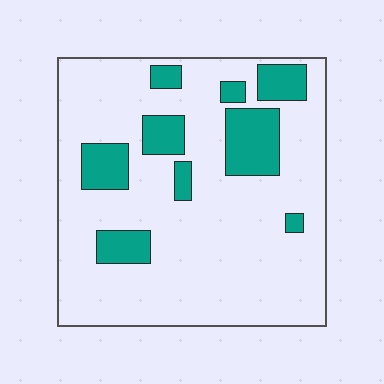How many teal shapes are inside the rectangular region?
9.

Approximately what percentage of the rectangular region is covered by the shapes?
Approximately 20%.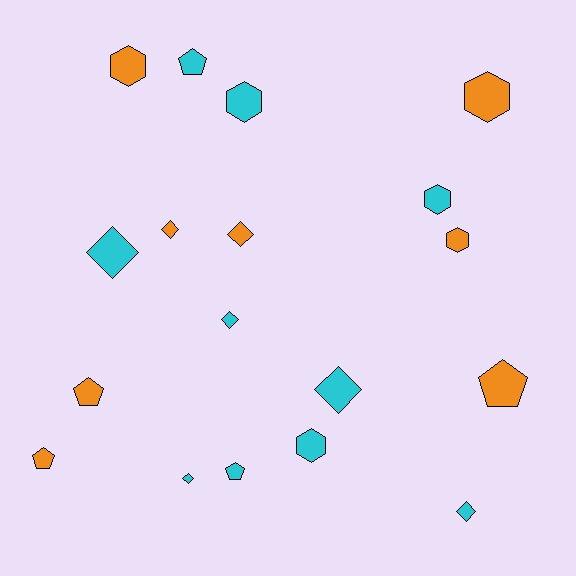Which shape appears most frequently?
Diamond, with 7 objects.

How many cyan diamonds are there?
There are 5 cyan diamonds.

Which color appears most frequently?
Cyan, with 10 objects.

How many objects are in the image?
There are 18 objects.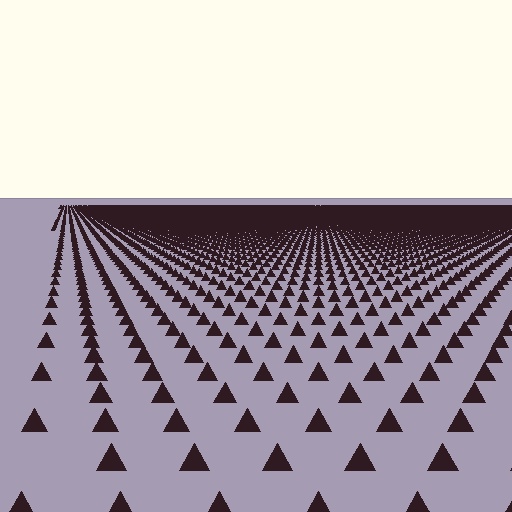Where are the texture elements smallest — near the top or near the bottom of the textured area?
Near the top.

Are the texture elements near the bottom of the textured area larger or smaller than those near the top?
Larger. Near the bottom, elements are closer to the viewer and appear at a bigger on-screen size.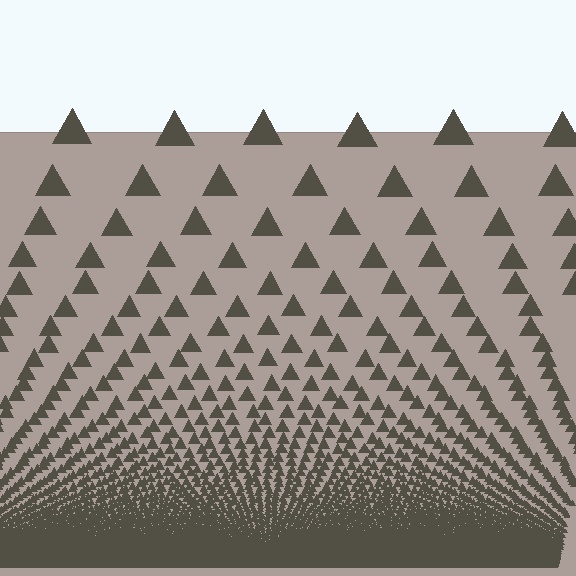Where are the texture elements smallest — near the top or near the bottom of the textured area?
Near the bottom.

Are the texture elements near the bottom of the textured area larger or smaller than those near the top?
Smaller. The gradient is inverted — elements near the bottom are smaller and denser.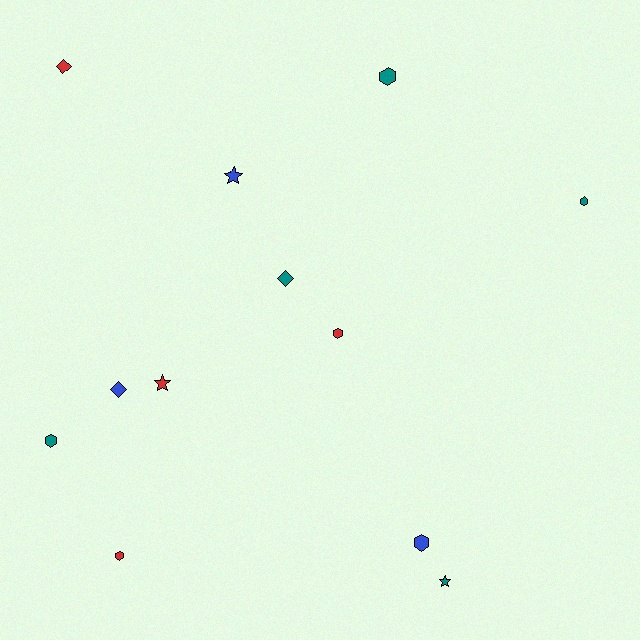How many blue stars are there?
There is 1 blue star.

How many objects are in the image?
There are 12 objects.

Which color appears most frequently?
Teal, with 5 objects.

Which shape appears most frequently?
Hexagon, with 6 objects.